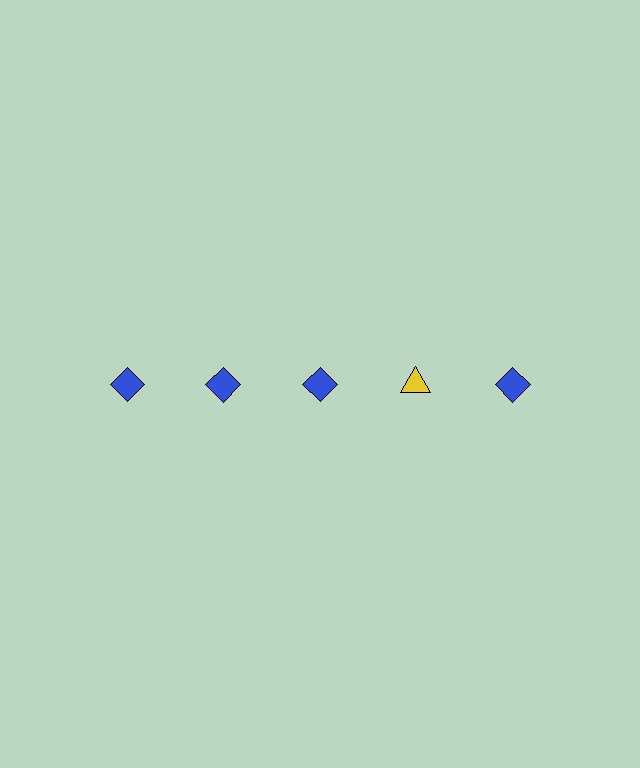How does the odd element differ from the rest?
It differs in both color (yellow instead of blue) and shape (triangle instead of diamond).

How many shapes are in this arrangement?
There are 5 shapes arranged in a grid pattern.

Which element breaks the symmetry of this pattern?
The yellow triangle in the top row, second from right column breaks the symmetry. All other shapes are blue diamonds.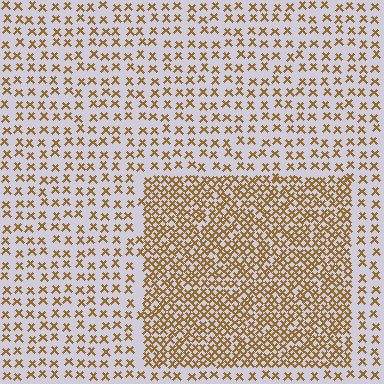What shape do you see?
I see a rectangle.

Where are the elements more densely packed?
The elements are more densely packed inside the rectangle boundary.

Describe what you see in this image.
The image contains small brown elements arranged at two different densities. A rectangle-shaped region is visible where the elements are more densely packed than the surrounding area.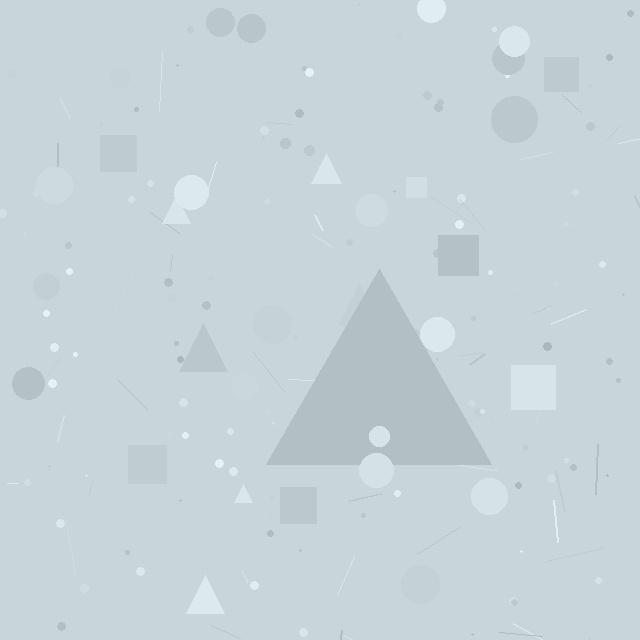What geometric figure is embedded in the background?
A triangle is embedded in the background.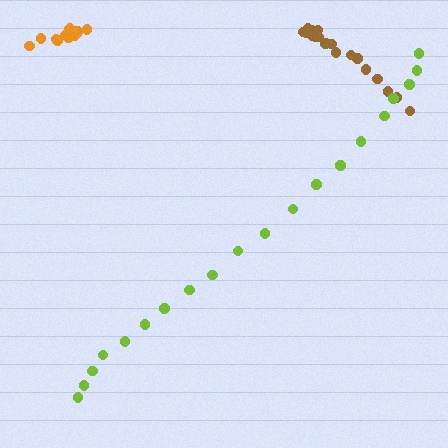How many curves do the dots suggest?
There are 3 distinct paths.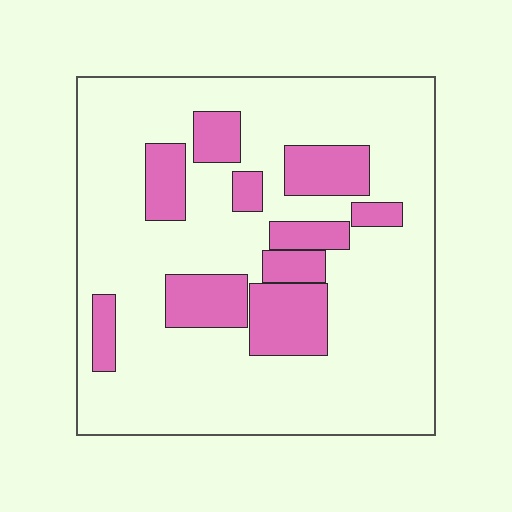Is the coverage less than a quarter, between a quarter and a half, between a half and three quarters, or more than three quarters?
Less than a quarter.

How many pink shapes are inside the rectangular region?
10.